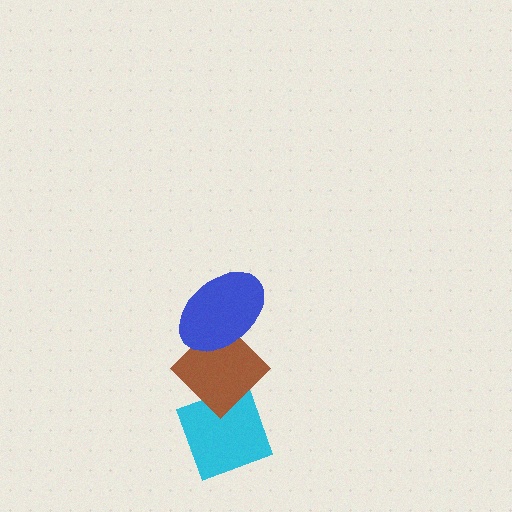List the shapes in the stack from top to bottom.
From top to bottom: the blue ellipse, the brown diamond, the cyan diamond.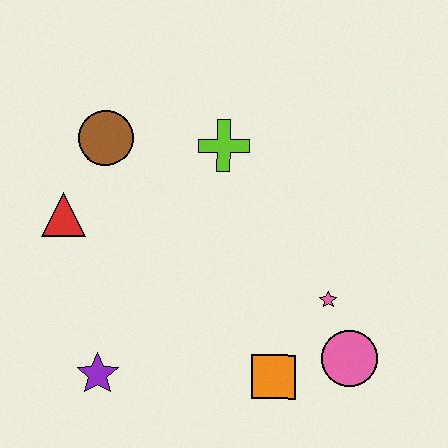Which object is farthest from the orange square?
The brown circle is farthest from the orange square.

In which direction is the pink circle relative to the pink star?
The pink circle is below the pink star.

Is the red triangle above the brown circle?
No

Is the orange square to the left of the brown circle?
No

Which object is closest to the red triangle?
The brown circle is closest to the red triangle.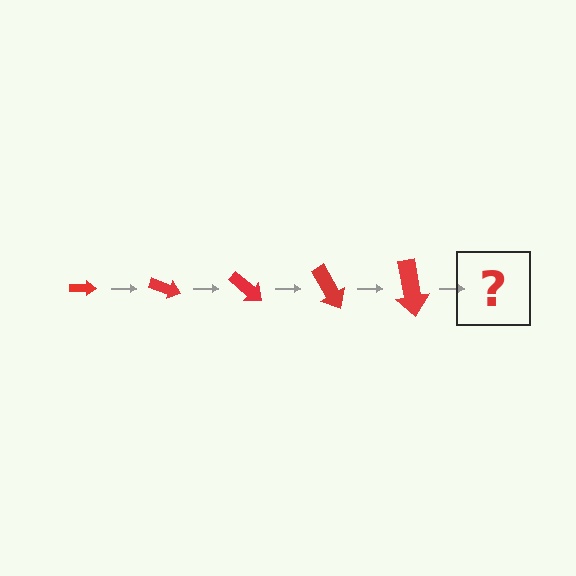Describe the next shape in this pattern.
It should be an arrow, larger than the previous one and rotated 100 degrees from the start.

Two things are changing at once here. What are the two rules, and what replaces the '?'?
The two rules are that the arrow grows larger each step and it rotates 20 degrees each step. The '?' should be an arrow, larger than the previous one and rotated 100 degrees from the start.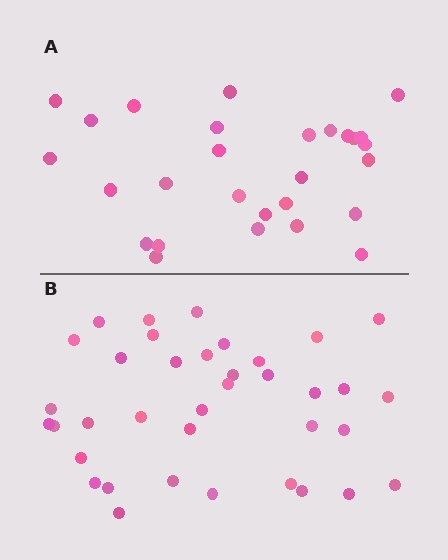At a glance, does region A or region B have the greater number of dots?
Region B (the bottom region) has more dots.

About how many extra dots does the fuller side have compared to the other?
Region B has roughly 8 or so more dots than region A.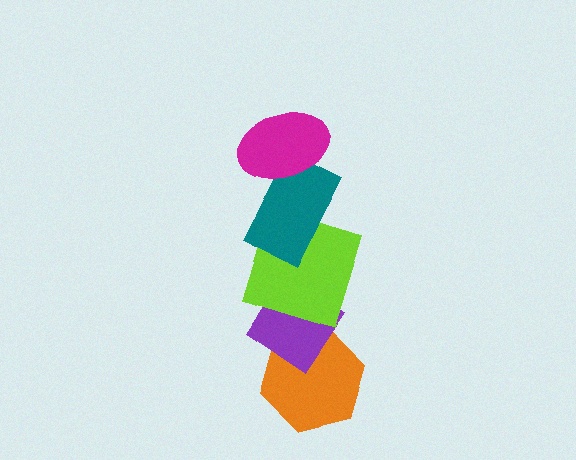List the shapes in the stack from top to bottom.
From top to bottom: the magenta ellipse, the teal rectangle, the lime square, the purple diamond, the orange hexagon.